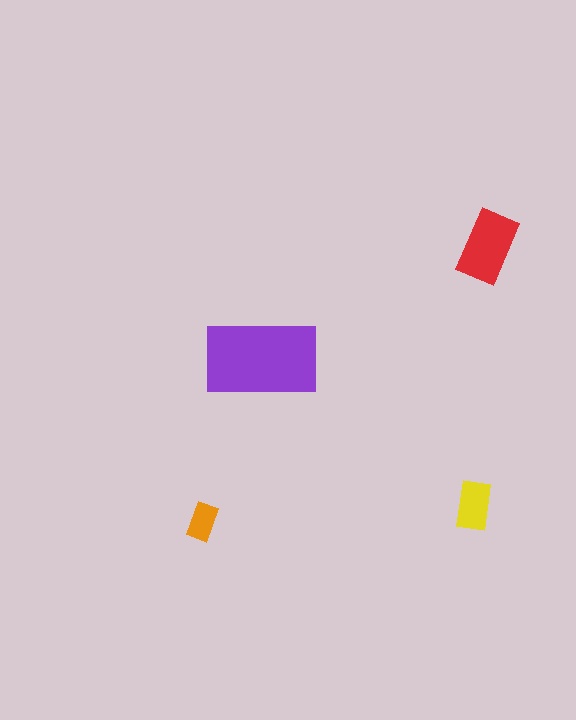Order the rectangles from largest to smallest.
the purple one, the red one, the yellow one, the orange one.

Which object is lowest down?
The orange rectangle is bottommost.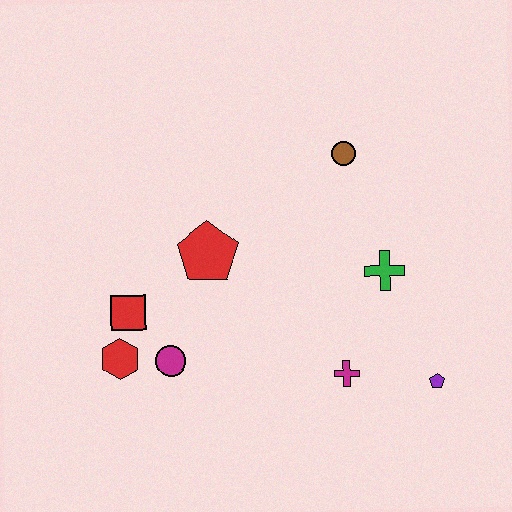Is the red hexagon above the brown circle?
No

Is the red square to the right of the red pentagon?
No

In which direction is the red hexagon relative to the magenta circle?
The red hexagon is to the left of the magenta circle.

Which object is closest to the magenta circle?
The red hexagon is closest to the magenta circle.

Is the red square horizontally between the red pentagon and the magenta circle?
No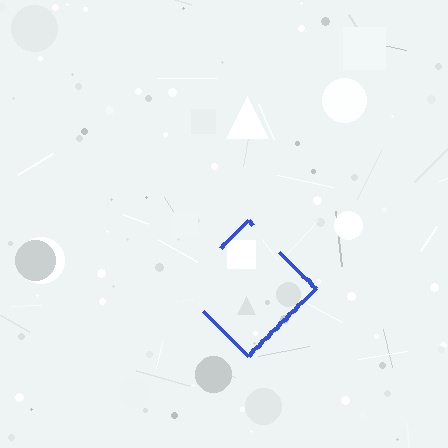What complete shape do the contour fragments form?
The contour fragments form a diamond.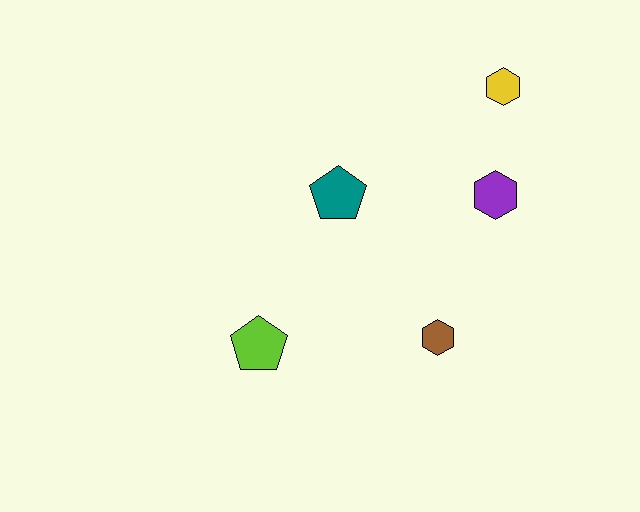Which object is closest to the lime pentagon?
The teal pentagon is closest to the lime pentagon.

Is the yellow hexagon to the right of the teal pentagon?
Yes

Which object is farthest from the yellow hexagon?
The lime pentagon is farthest from the yellow hexagon.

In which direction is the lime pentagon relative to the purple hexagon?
The lime pentagon is to the left of the purple hexagon.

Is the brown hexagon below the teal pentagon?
Yes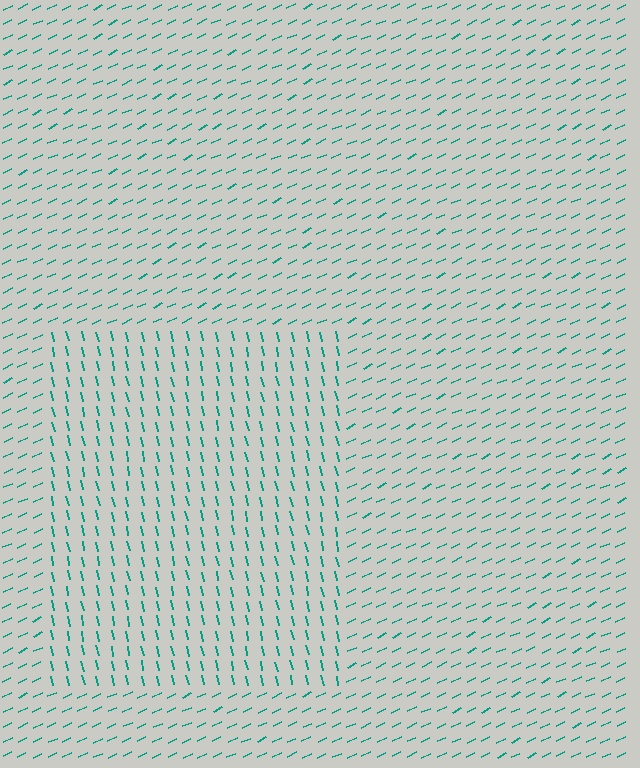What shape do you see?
I see a rectangle.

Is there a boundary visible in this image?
Yes, there is a texture boundary formed by a change in line orientation.